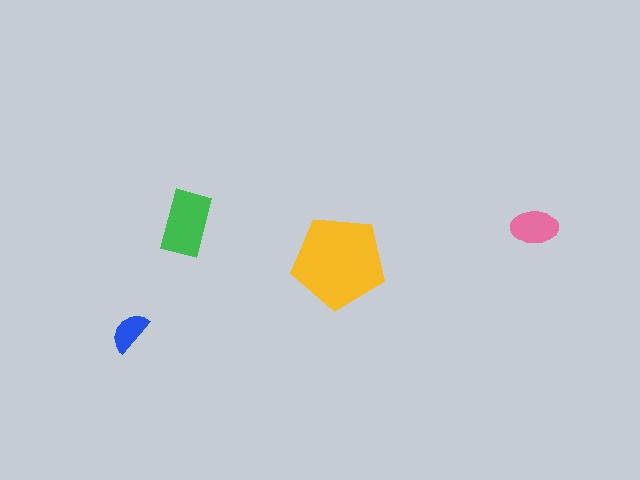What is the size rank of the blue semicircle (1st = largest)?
4th.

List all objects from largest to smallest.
The yellow pentagon, the green rectangle, the pink ellipse, the blue semicircle.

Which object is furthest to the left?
The blue semicircle is leftmost.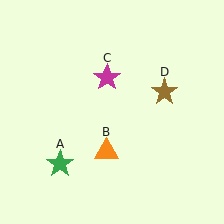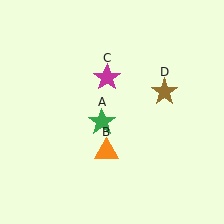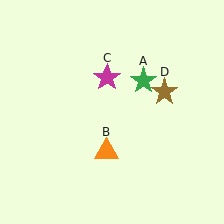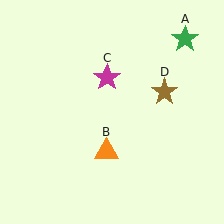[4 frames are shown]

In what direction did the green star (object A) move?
The green star (object A) moved up and to the right.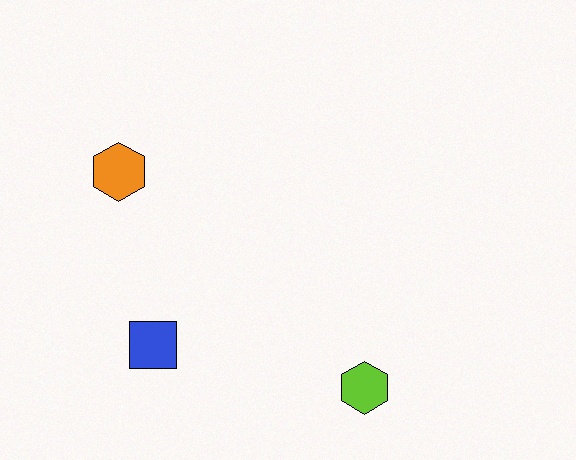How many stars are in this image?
There are no stars.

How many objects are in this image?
There are 3 objects.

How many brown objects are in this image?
There are no brown objects.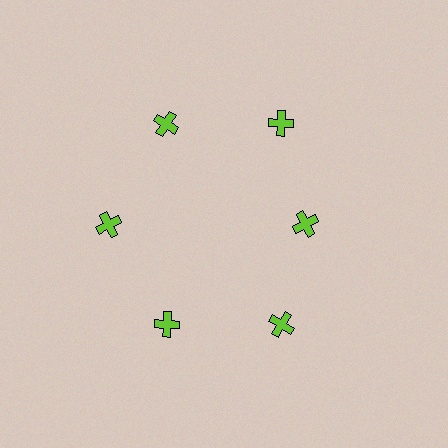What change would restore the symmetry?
The symmetry would be restored by moving it outward, back onto the ring so that all 6 crosses sit at equal angles and equal distance from the center.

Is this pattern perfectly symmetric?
No. The 6 lime crosses are arranged in a ring, but one element near the 3 o'clock position is pulled inward toward the center, breaking the 6-fold rotational symmetry.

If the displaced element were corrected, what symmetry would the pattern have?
It would have 6-fold rotational symmetry — the pattern would map onto itself every 60 degrees.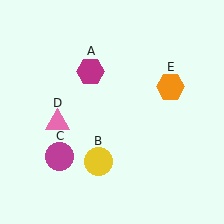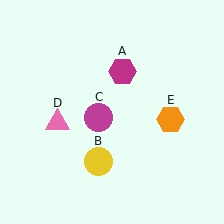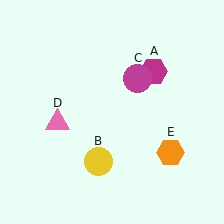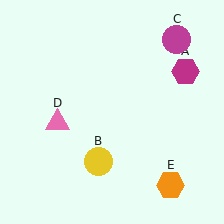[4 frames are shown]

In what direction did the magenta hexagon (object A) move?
The magenta hexagon (object A) moved right.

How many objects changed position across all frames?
3 objects changed position: magenta hexagon (object A), magenta circle (object C), orange hexagon (object E).